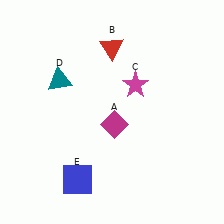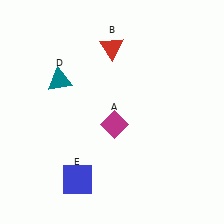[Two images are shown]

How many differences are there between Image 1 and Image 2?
There is 1 difference between the two images.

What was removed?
The magenta star (C) was removed in Image 2.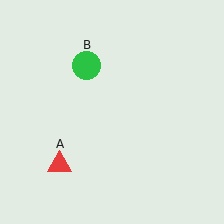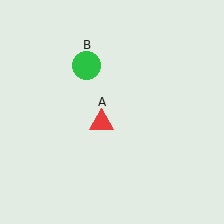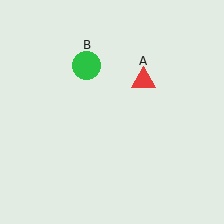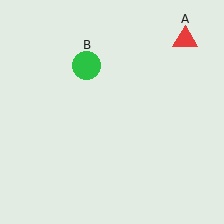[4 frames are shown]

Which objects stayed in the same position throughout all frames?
Green circle (object B) remained stationary.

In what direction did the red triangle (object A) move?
The red triangle (object A) moved up and to the right.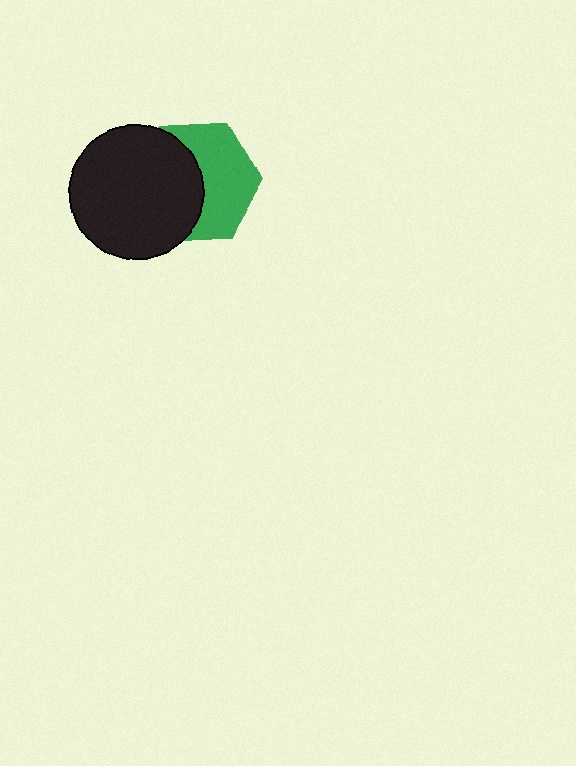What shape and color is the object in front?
The object in front is a black circle.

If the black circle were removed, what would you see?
You would see the complete green hexagon.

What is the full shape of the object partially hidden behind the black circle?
The partially hidden object is a green hexagon.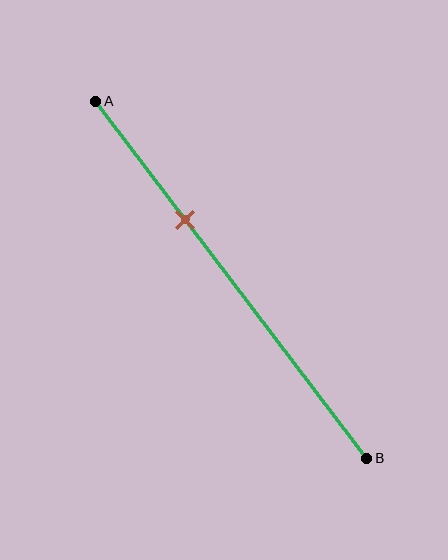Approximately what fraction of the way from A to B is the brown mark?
The brown mark is approximately 35% of the way from A to B.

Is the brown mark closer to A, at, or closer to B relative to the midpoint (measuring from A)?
The brown mark is closer to point A than the midpoint of segment AB.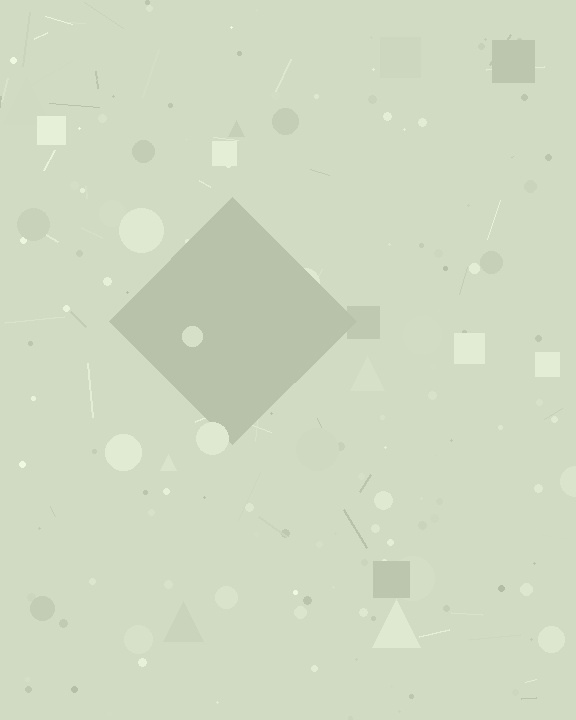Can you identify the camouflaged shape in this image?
The camouflaged shape is a diamond.